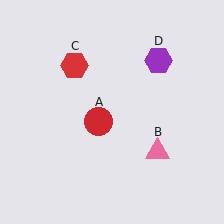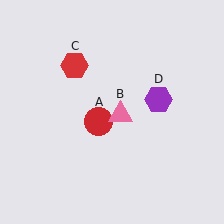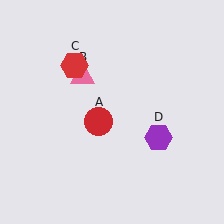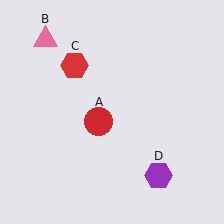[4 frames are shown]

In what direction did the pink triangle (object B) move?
The pink triangle (object B) moved up and to the left.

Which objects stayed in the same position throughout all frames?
Red circle (object A) and red hexagon (object C) remained stationary.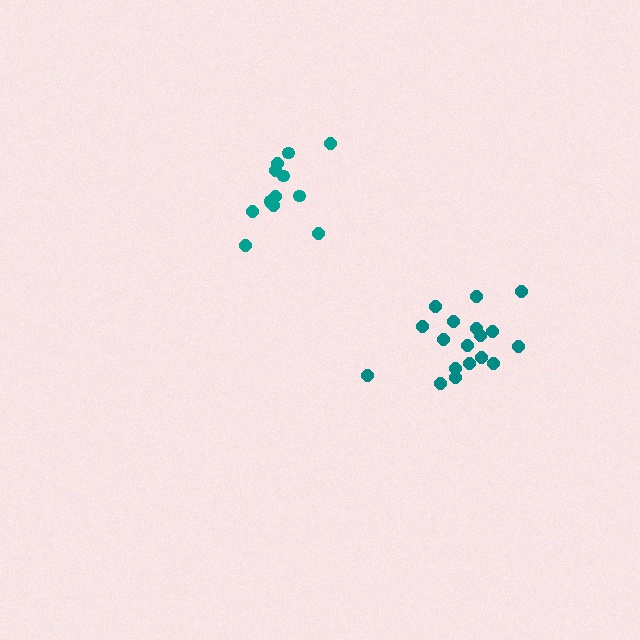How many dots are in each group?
Group 1: 18 dots, Group 2: 12 dots (30 total).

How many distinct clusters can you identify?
There are 2 distinct clusters.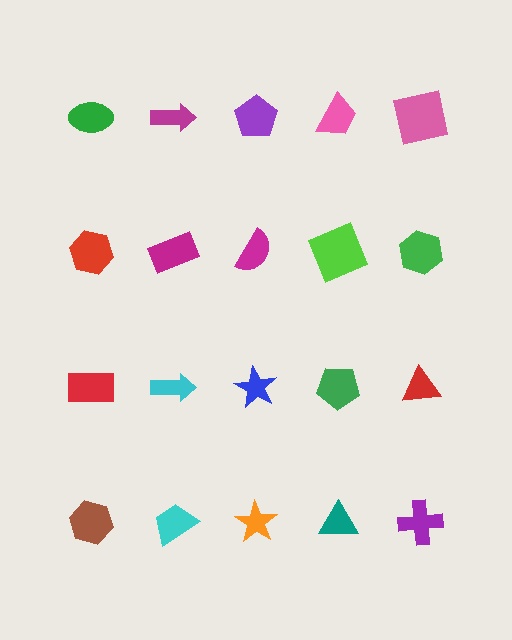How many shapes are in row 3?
5 shapes.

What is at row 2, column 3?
A magenta semicircle.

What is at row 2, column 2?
A magenta rectangle.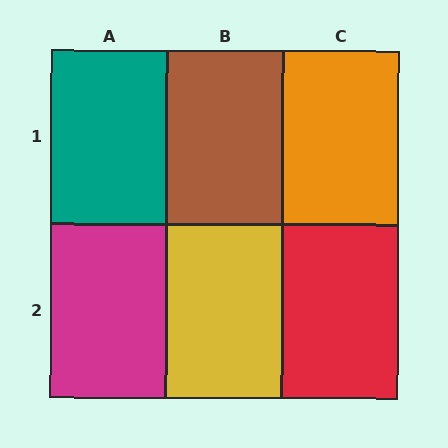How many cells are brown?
1 cell is brown.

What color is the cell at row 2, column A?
Magenta.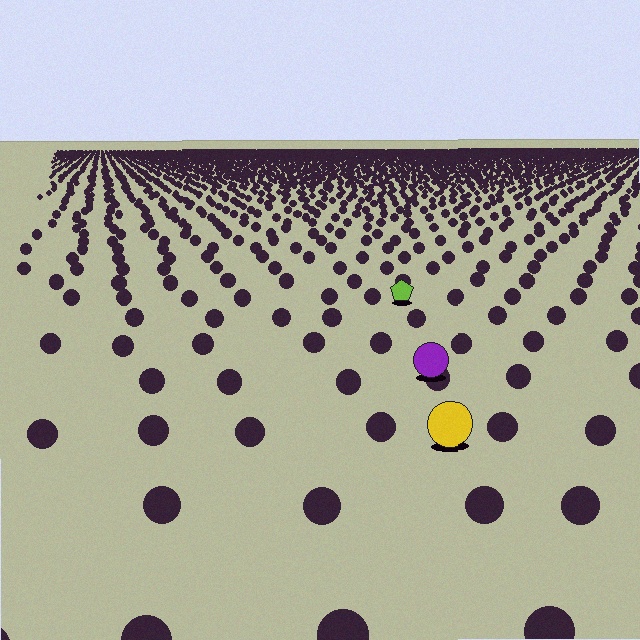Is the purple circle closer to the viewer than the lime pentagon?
Yes. The purple circle is closer — you can tell from the texture gradient: the ground texture is coarser near it.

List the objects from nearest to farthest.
From nearest to farthest: the yellow circle, the purple circle, the lime pentagon.